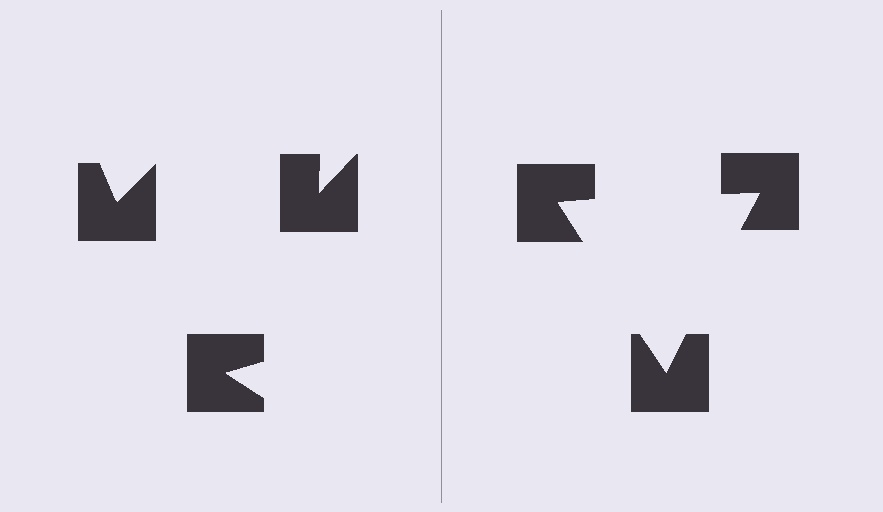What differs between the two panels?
The notched squares are positioned identically on both sides; only the wedge orientations differ. On the right they align to a triangle; on the left they are misaligned.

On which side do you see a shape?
An illusory triangle appears on the right side. On the left side the wedge cuts are rotated, so no coherent shape forms.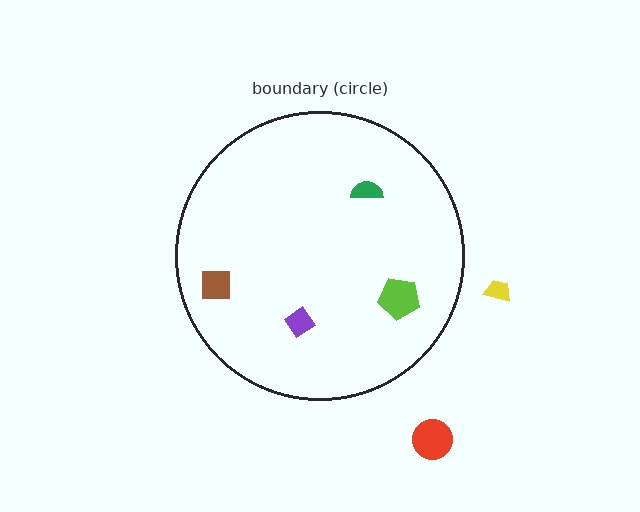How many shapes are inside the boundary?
4 inside, 2 outside.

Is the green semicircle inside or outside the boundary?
Inside.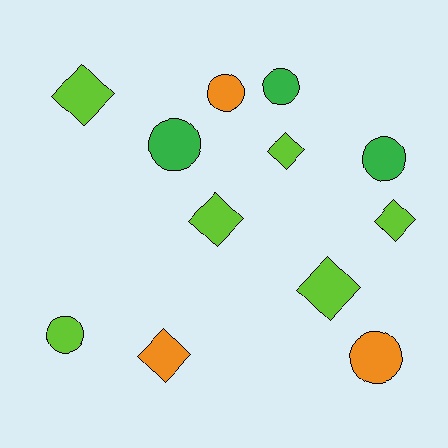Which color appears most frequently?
Lime, with 6 objects.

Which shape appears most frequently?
Diamond, with 6 objects.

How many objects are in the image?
There are 12 objects.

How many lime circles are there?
There is 1 lime circle.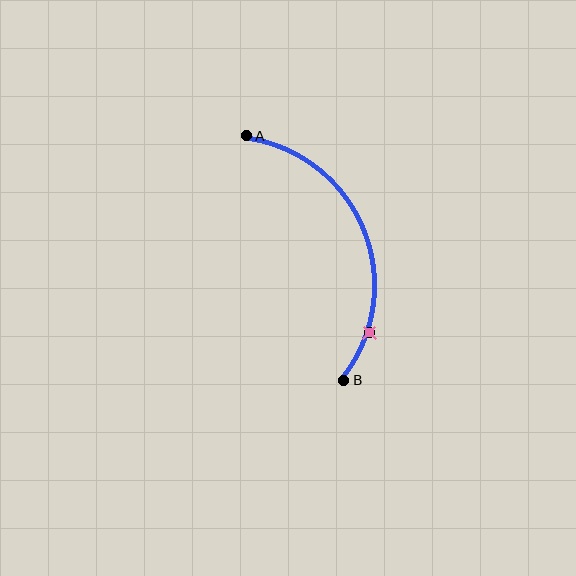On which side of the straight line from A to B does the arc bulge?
The arc bulges to the right of the straight line connecting A and B.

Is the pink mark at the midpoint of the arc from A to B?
No. The pink mark lies on the arc but is closer to endpoint B. The arc midpoint would be at the point on the curve equidistant along the arc from both A and B.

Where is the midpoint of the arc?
The arc midpoint is the point on the curve farthest from the straight line joining A and B. It sits to the right of that line.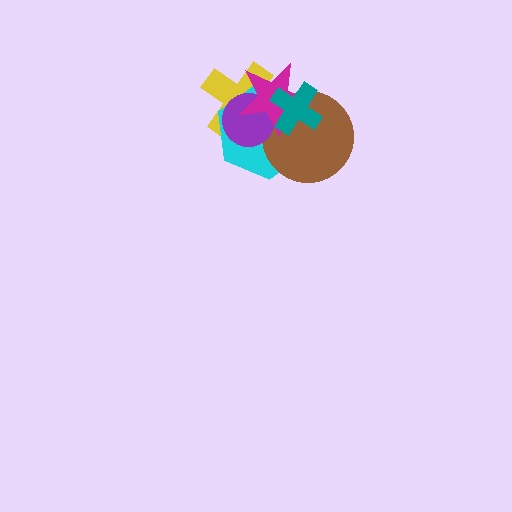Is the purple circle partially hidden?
Yes, it is partially covered by another shape.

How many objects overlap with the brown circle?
5 objects overlap with the brown circle.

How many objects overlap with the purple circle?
4 objects overlap with the purple circle.